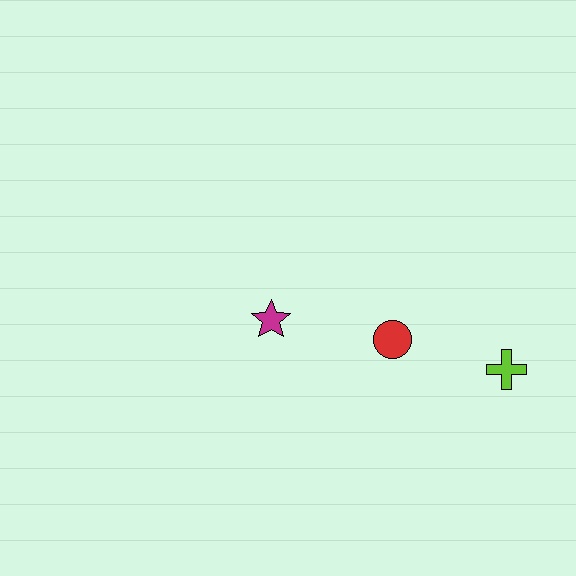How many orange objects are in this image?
There are no orange objects.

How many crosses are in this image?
There is 1 cross.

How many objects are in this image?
There are 3 objects.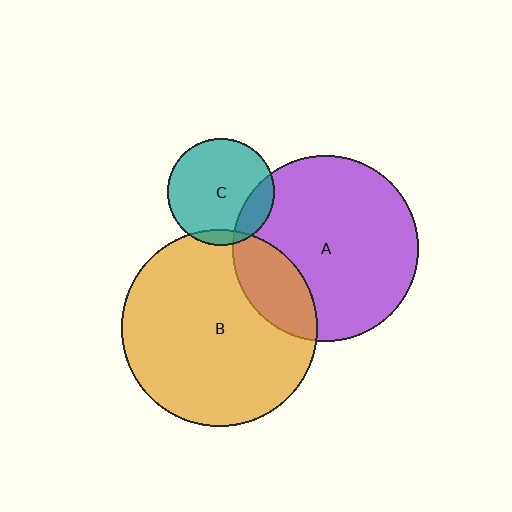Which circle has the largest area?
Circle B (orange).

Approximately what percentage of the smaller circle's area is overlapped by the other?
Approximately 15%.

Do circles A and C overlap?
Yes.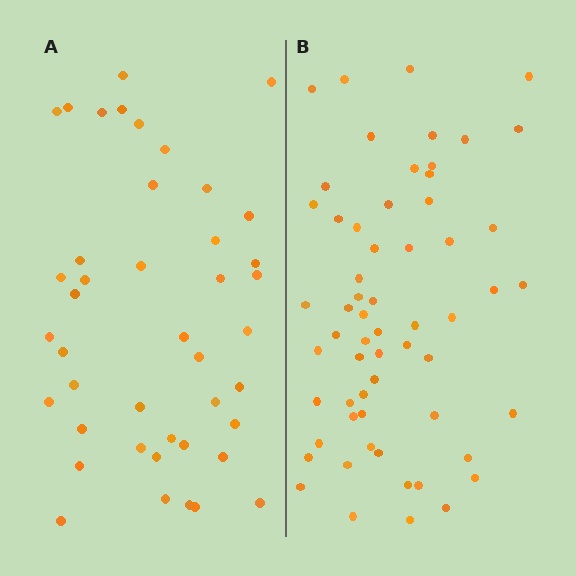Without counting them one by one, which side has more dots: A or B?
Region B (the right region) has more dots.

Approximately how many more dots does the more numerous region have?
Region B has approximately 15 more dots than region A.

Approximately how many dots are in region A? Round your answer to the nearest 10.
About 40 dots. (The exact count is 43, which rounds to 40.)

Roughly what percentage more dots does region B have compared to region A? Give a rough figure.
About 40% more.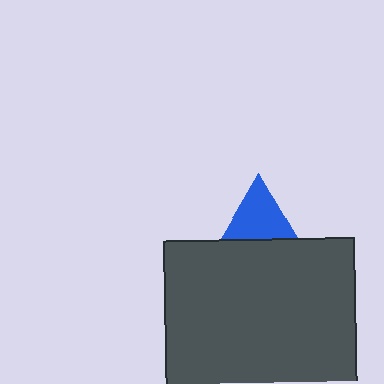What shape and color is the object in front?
The object in front is a dark gray square.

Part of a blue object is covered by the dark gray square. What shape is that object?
It is a triangle.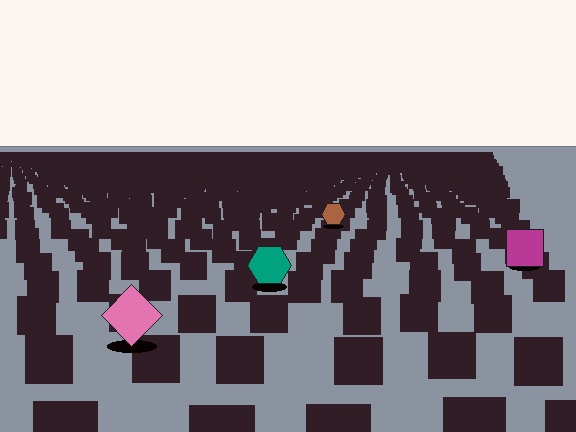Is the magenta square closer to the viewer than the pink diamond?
No. The pink diamond is closer — you can tell from the texture gradient: the ground texture is coarser near it.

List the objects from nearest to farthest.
From nearest to farthest: the pink diamond, the teal hexagon, the magenta square, the brown hexagon.